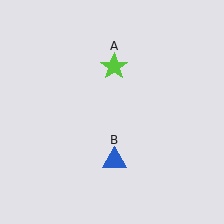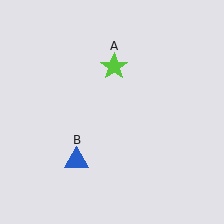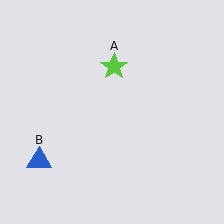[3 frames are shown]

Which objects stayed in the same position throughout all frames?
Lime star (object A) remained stationary.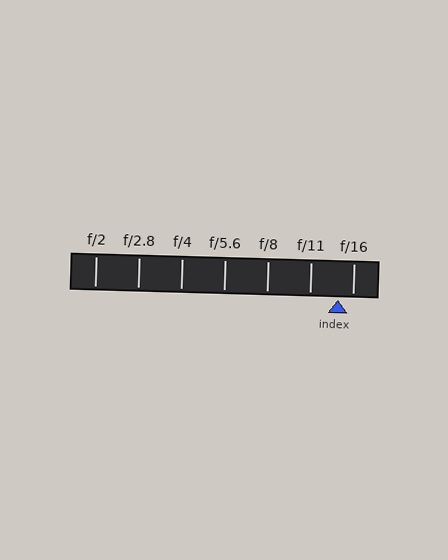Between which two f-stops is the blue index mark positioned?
The index mark is between f/11 and f/16.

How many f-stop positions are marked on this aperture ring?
There are 7 f-stop positions marked.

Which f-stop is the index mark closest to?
The index mark is closest to f/16.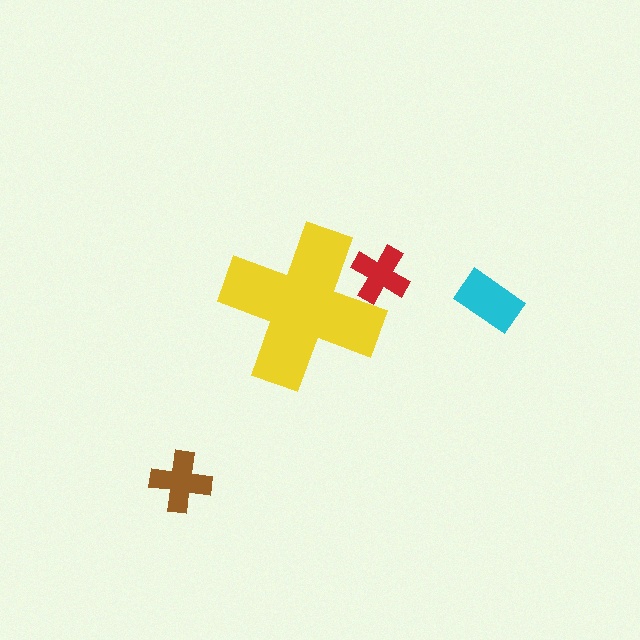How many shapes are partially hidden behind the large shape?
1 shape is partially hidden.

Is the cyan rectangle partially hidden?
No, the cyan rectangle is fully visible.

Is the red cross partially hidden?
Yes, the red cross is partially hidden behind the yellow cross.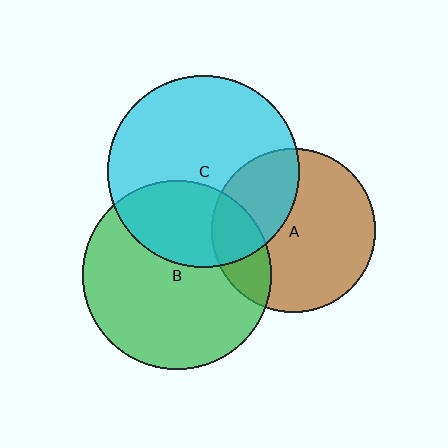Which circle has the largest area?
Circle C (cyan).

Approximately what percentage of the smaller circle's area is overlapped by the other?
Approximately 20%.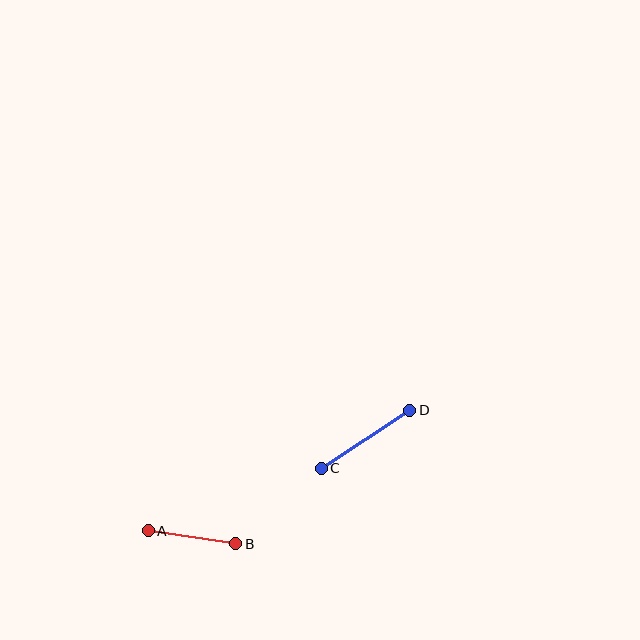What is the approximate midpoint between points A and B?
The midpoint is at approximately (192, 537) pixels.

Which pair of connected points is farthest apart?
Points C and D are farthest apart.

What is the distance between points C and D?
The distance is approximately 106 pixels.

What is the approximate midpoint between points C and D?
The midpoint is at approximately (366, 439) pixels.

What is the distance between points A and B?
The distance is approximately 88 pixels.